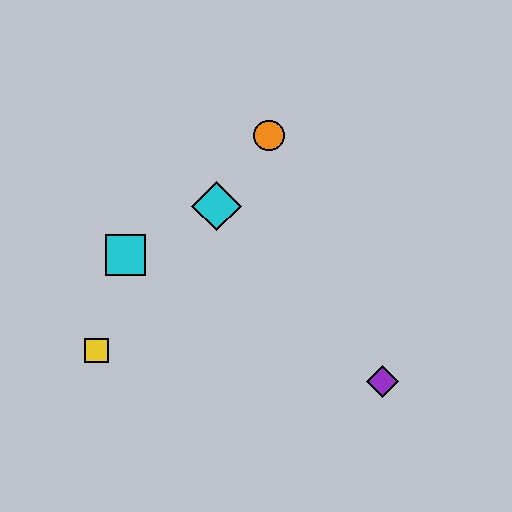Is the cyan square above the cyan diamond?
No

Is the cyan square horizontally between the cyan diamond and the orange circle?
No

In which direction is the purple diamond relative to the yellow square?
The purple diamond is to the right of the yellow square.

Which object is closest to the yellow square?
The cyan square is closest to the yellow square.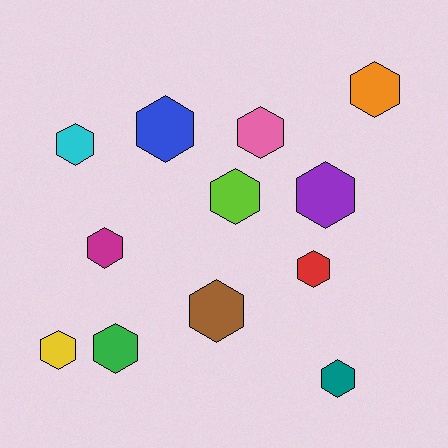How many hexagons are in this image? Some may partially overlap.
There are 12 hexagons.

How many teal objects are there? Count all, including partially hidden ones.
There is 1 teal object.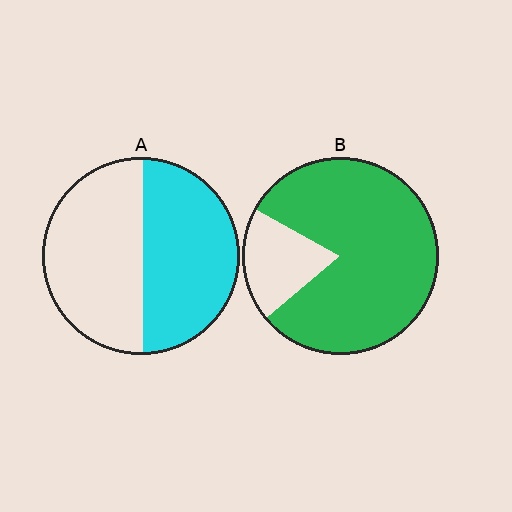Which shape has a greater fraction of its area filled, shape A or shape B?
Shape B.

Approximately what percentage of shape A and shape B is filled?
A is approximately 50% and B is approximately 80%.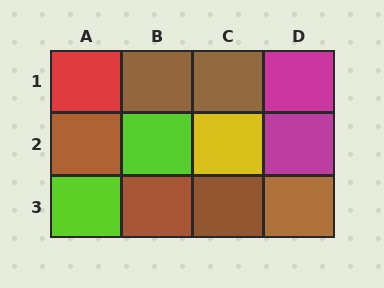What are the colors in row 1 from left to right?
Red, brown, brown, magenta.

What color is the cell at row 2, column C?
Yellow.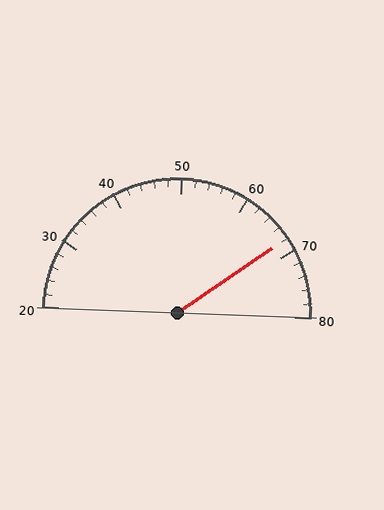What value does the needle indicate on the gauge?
The needle indicates approximately 68.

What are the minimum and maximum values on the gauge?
The gauge ranges from 20 to 80.